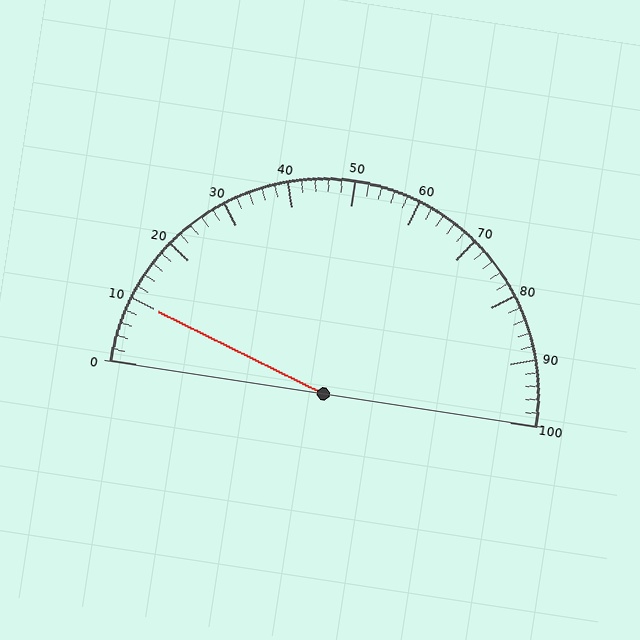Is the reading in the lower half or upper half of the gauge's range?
The reading is in the lower half of the range (0 to 100).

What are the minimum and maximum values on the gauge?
The gauge ranges from 0 to 100.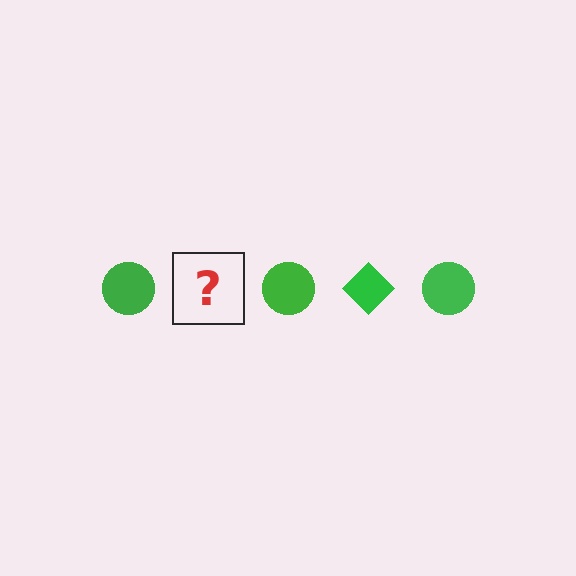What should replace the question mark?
The question mark should be replaced with a green diamond.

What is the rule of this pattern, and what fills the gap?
The rule is that the pattern cycles through circle, diamond shapes in green. The gap should be filled with a green diamond.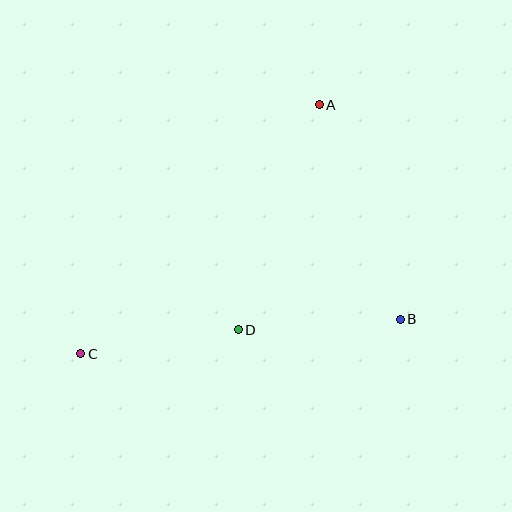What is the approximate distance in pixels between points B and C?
The distance between B and C is approximately 321 pixels.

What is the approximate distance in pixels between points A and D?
The distance between A and D is approximately 239 pixels.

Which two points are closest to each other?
Points C and D are closest to each other.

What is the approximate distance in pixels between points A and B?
The distance between A and B is approximately 229 pixels.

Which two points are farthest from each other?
Points A and C are farthest from each other.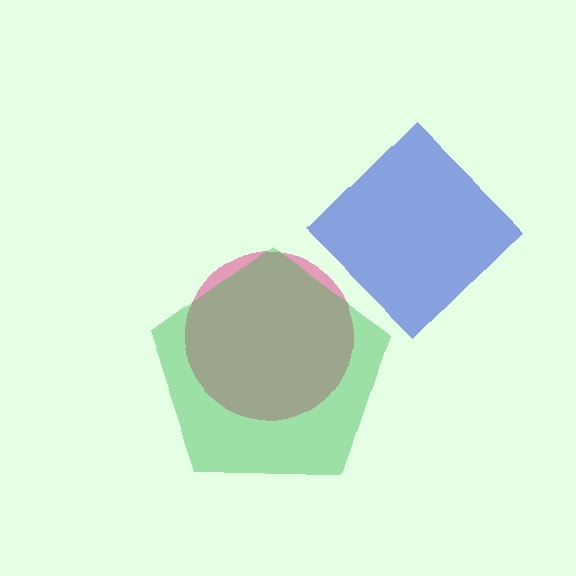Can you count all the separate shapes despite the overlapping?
Yes, there are 3 separate shapes.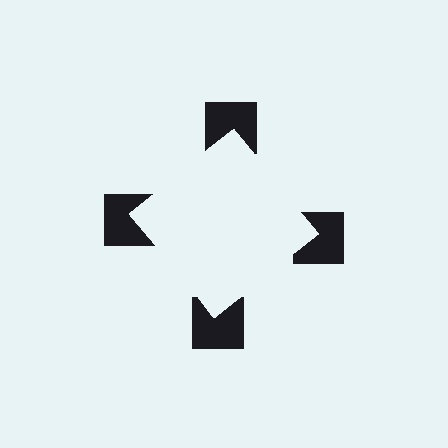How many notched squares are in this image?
There are 4 — one at each vertex of the illusory square.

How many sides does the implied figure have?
4 sides.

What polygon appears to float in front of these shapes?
An illusory square — its edges are inferred from the aligned wedge cuts in the notched squares, not physically drawn.